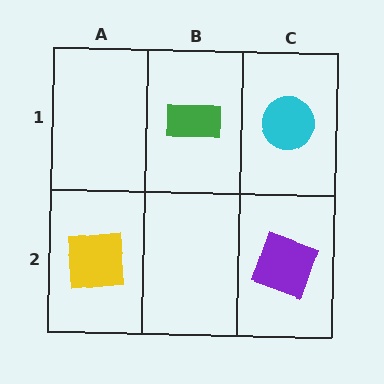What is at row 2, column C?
A purple square.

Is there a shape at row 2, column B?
No, that cell is empty.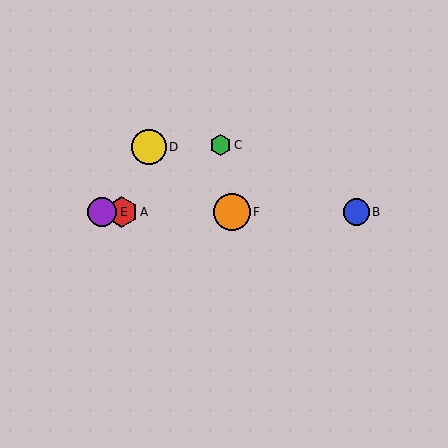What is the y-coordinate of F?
Object F is at y≈212.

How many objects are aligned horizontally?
4 objects (A, B, E, F) are aligned horizontally.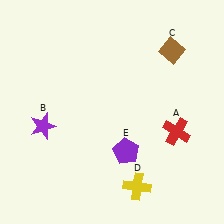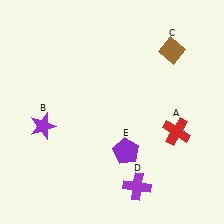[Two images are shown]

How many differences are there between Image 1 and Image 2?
There is 1 difference between the two images.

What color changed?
The cross (D) changed from yellow in Image 1 to purple in Image 2.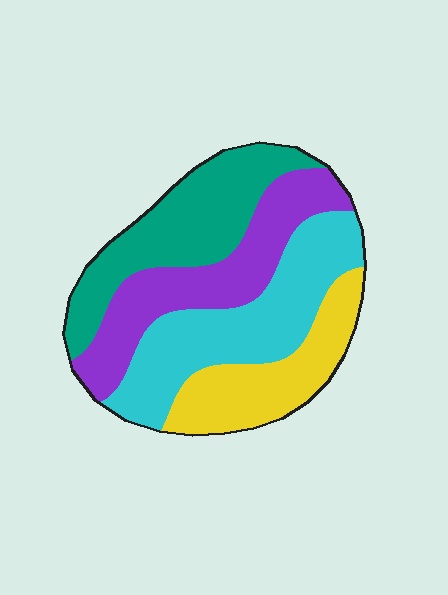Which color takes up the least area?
Yellow, at roughly 20%.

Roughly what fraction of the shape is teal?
Teal takes up between a sixth and a third of the shape.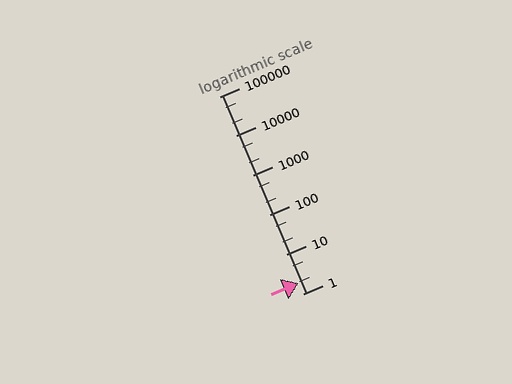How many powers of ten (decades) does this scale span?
The scale spans 5 decades, from 1 to 100000.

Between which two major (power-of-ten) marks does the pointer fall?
The pointer is between 1 and 10.